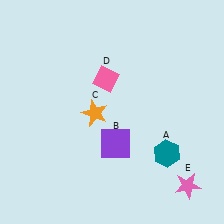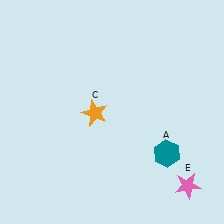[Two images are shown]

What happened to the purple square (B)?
The purple square (B) was removed in Image 2. It was in the bottom-right area of Image 1.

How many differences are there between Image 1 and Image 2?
There are 2 differences between the two images.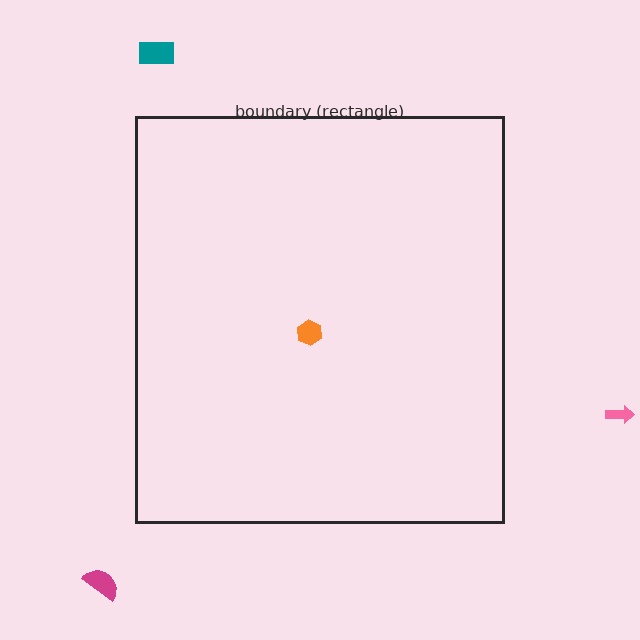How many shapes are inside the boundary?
1 inside, 3 outside.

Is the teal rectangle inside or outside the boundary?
Outside.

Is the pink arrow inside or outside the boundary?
Outside.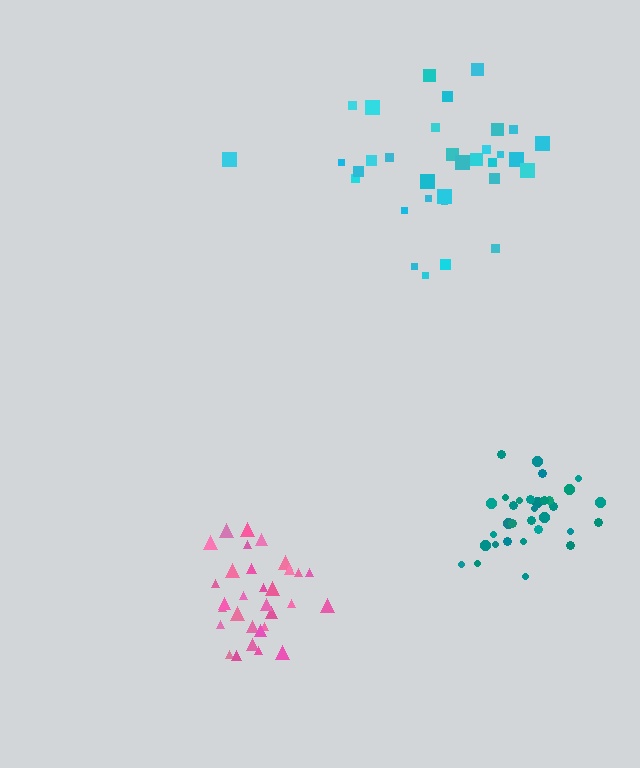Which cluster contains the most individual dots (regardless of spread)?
Cyan (33).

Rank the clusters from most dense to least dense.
teal, pink, cyan.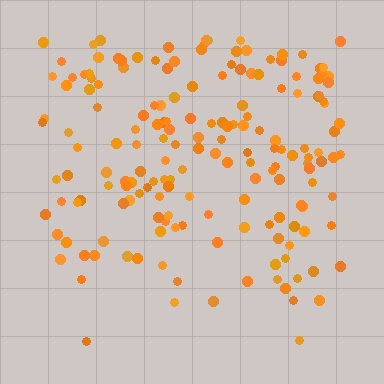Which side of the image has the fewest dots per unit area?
The bottom.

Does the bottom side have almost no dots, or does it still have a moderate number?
Still a moderate number, just noticeably fewer than the top.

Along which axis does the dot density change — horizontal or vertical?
Vertical.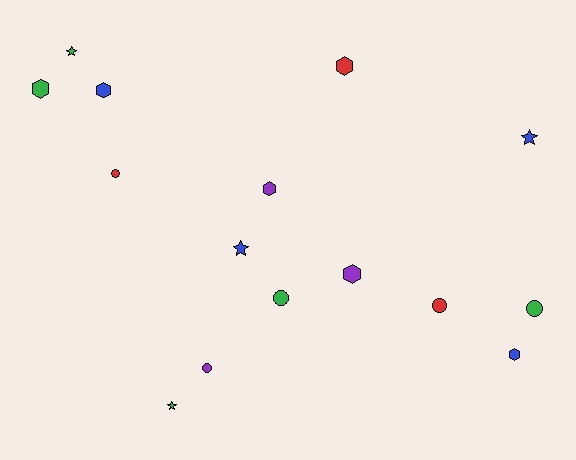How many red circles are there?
There are 2 red circles.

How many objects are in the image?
There are 15 objects.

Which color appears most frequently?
Green, with 5 objects.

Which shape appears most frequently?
Hexagon, with 6 objects.